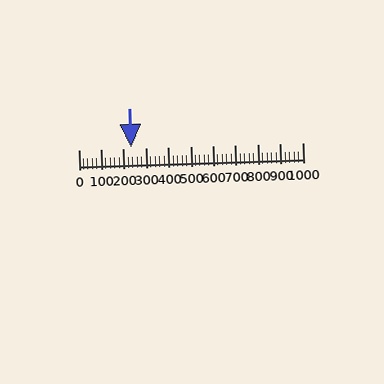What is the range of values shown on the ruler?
The ruler shows values from 0 to 1000.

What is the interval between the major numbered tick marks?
The major tick marks are spaced 100 units apart.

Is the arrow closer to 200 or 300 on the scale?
The arrow is closer to 200.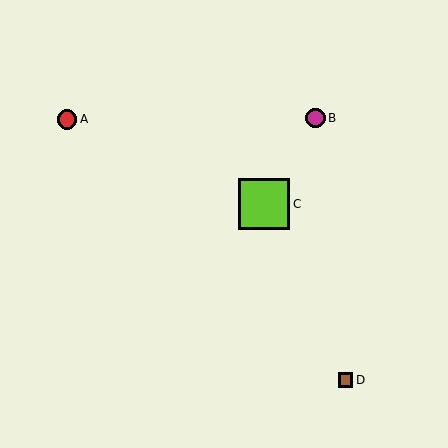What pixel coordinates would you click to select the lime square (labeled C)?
Click at (264, 204) to select the lime square C.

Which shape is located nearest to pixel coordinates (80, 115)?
The red circle (labeled A) at (67, 119) is nearest to that location.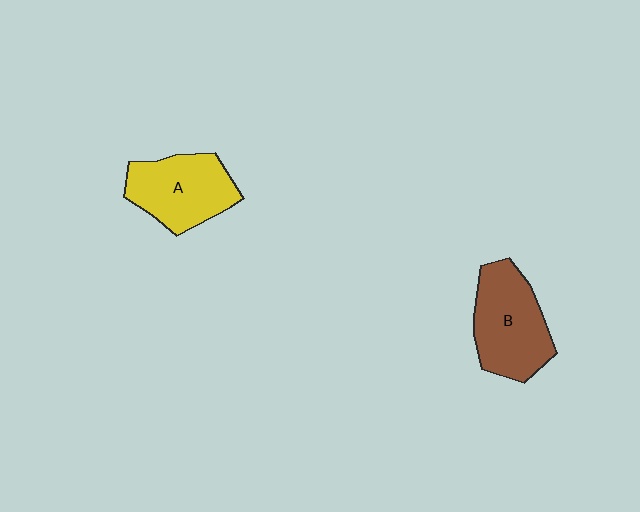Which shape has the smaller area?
Shape A (yellow).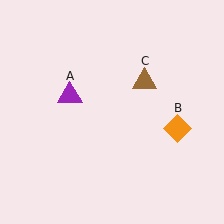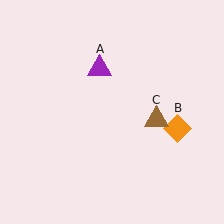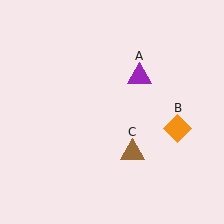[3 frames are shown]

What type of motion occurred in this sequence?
The purple triangle (object A), brown triangle (object C) rotated clockwise around the center of the scene.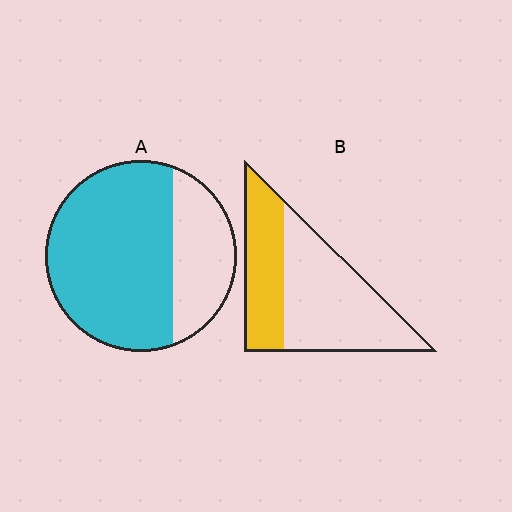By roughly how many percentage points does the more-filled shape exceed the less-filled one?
By roughly 35 percentage points (A over B).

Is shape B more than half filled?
No.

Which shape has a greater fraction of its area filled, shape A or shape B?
Shape A.